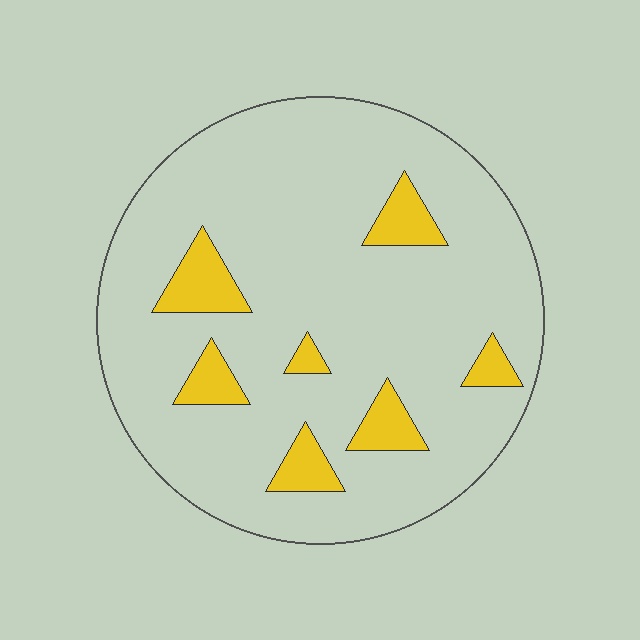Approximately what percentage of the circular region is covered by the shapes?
Approximately 10%.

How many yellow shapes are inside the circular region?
7.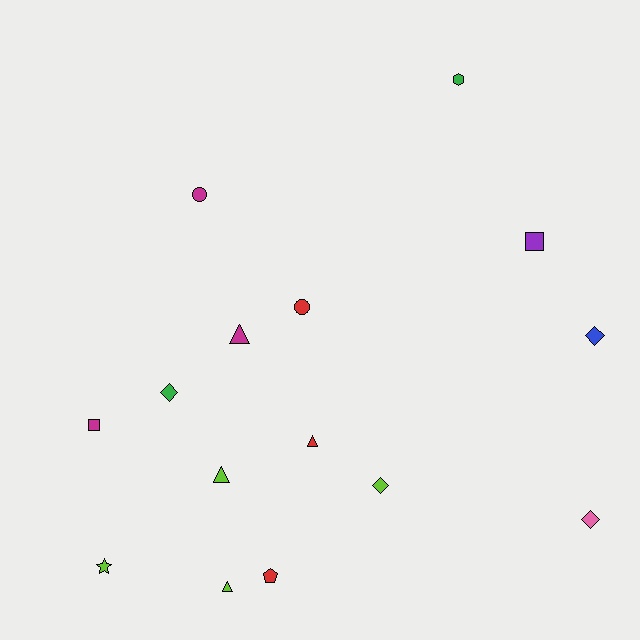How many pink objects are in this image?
There is 1 pink object.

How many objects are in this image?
There are 15 objects.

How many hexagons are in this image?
There is 1 hexagon.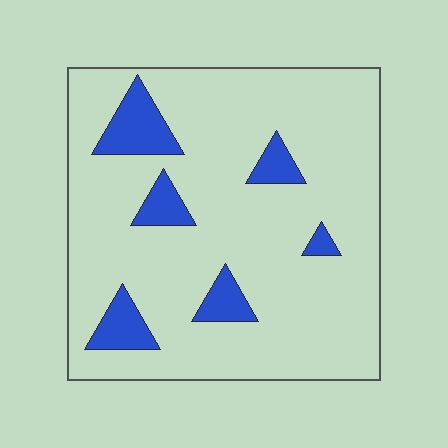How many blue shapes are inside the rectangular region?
6.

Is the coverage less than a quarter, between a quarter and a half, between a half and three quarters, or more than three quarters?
Less than a quarter.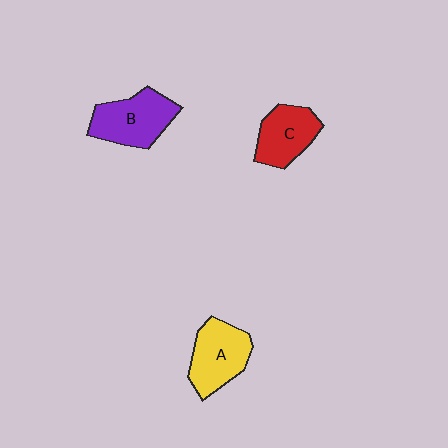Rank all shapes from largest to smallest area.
From largest to smallest: B (purple), A (yellow), C (red).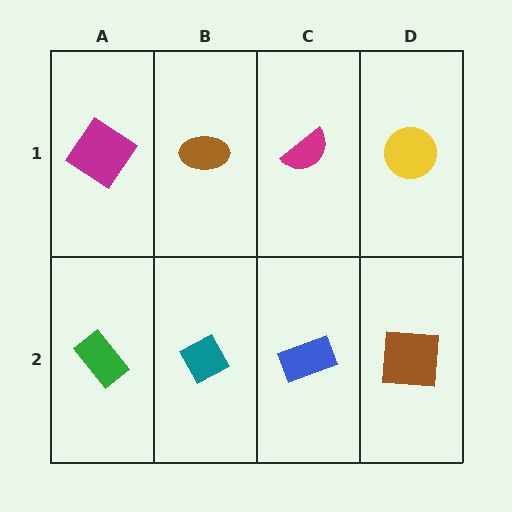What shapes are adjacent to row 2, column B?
A brown ellipse (row 1, column B), a green rectangle (row 2, column A), a blue rectangle (row 2, column C).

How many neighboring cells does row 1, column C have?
3.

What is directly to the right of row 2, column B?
A blue rectangle.